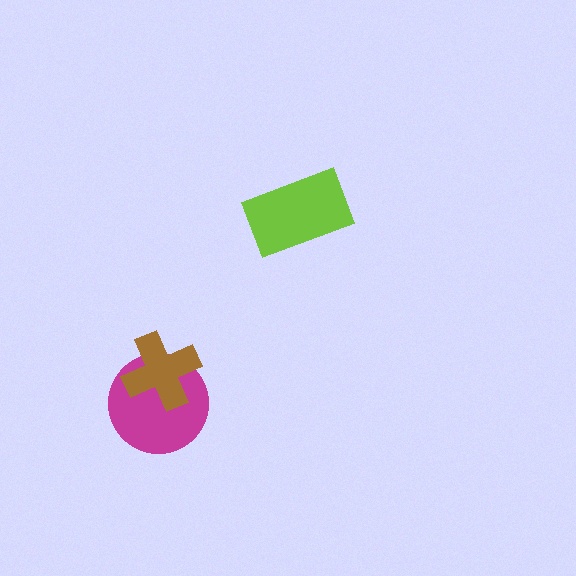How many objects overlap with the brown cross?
1 object overlaps with the brown cross.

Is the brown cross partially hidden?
No, no other shape covers it.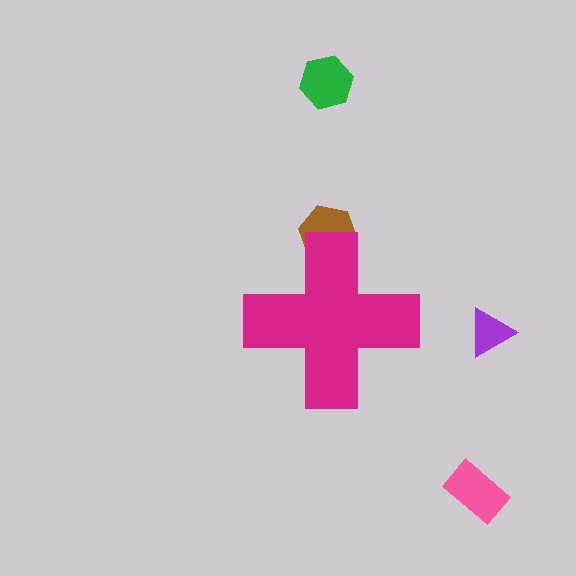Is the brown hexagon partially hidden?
Yes, the brown hexagon is partially hidden behind the magenta cross.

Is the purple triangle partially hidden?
No, the purple triangle is fully visible.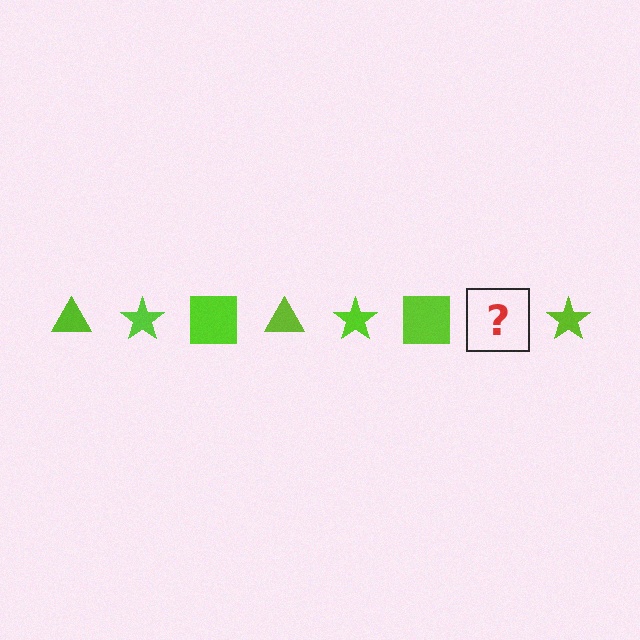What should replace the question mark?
The question mark should be replaced with a lime triangle.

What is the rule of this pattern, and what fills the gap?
The rule is that the pattern cycles through triangle, star, square shapes in lime. The gap should be filled with a lime triangle.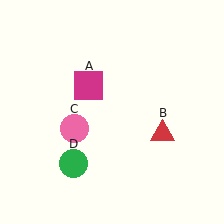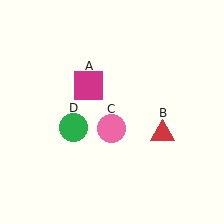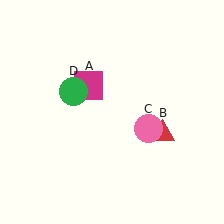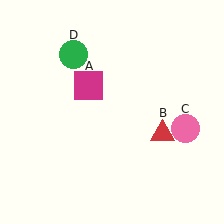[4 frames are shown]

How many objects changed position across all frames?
2 objects changed position: pink circle (object C), green circle (object D).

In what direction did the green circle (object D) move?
The green circle (object D) moved up.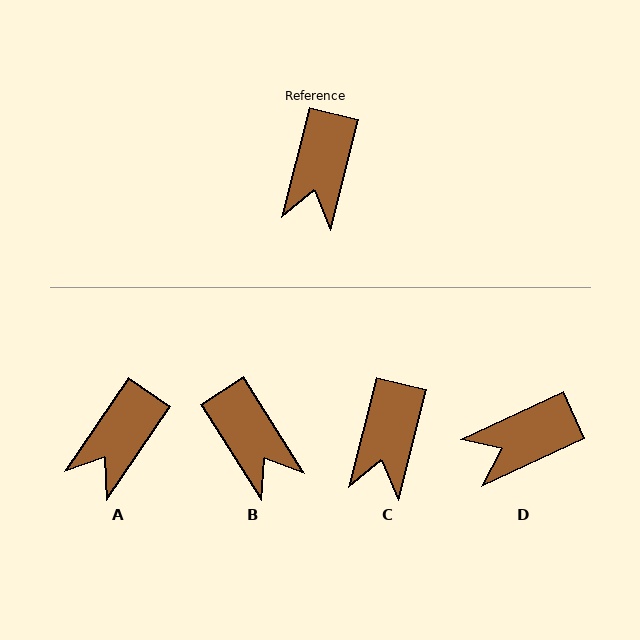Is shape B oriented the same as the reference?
No, it is off by about 47 degrees.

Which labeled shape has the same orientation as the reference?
C.